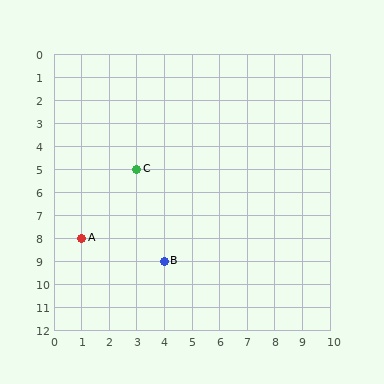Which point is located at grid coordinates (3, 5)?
Point C is at (3, 5).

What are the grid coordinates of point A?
Point A is at grid coordinates (1, 8).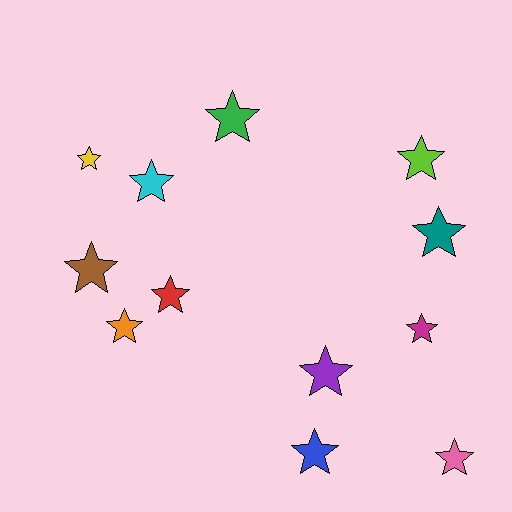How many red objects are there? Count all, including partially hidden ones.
There is 1 red object.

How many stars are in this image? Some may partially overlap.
There are 12 stars.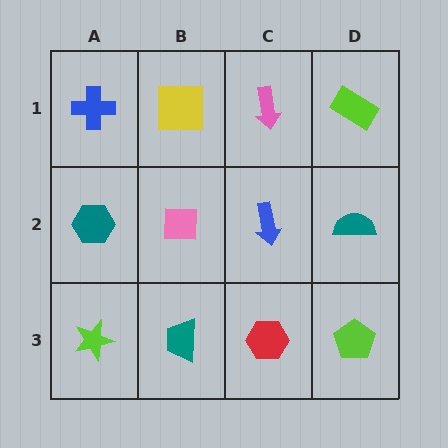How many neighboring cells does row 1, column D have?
2.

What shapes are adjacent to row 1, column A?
A teal hexagon (row 2, column A), a yellow square (row 1, column B).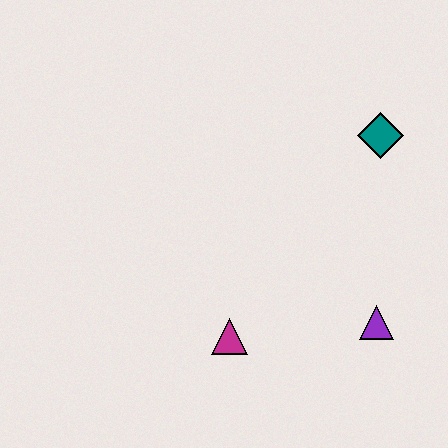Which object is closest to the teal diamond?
The purple triangle is closest to the teal diamond.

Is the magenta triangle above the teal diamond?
No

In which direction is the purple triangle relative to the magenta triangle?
The purple triangle is to the right of the magenta triangle.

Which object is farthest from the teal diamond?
The magenta triangle is farthest from the teal diamond.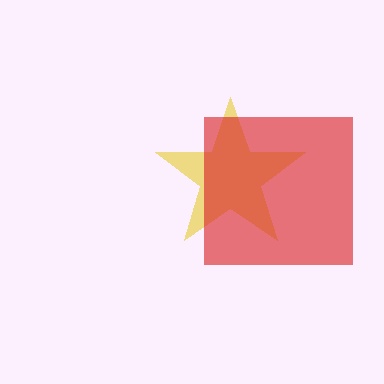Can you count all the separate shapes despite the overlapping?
Yes, there are 2 separate shapes.